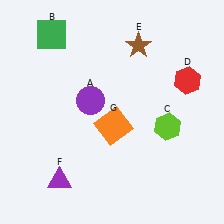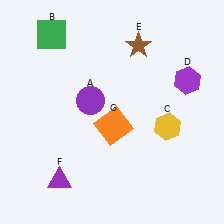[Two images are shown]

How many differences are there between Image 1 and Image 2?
There are 2 differences between the two images.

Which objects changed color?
C changed from lime to yellow. D changed from red to purple.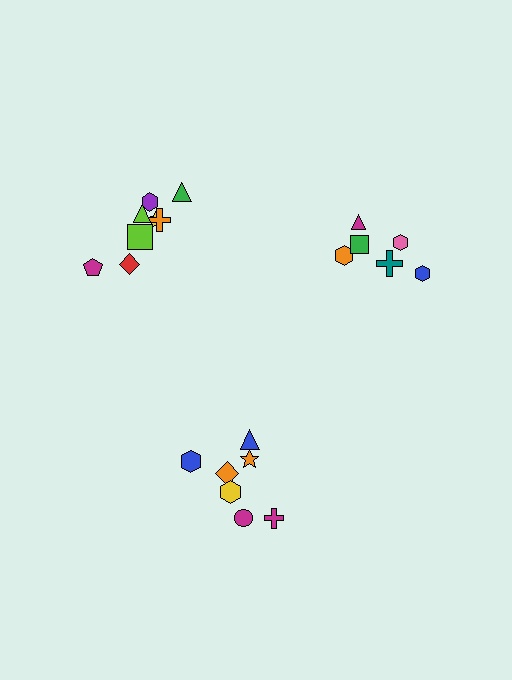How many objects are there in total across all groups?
There are 21 objects.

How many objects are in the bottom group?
There are 7 objects.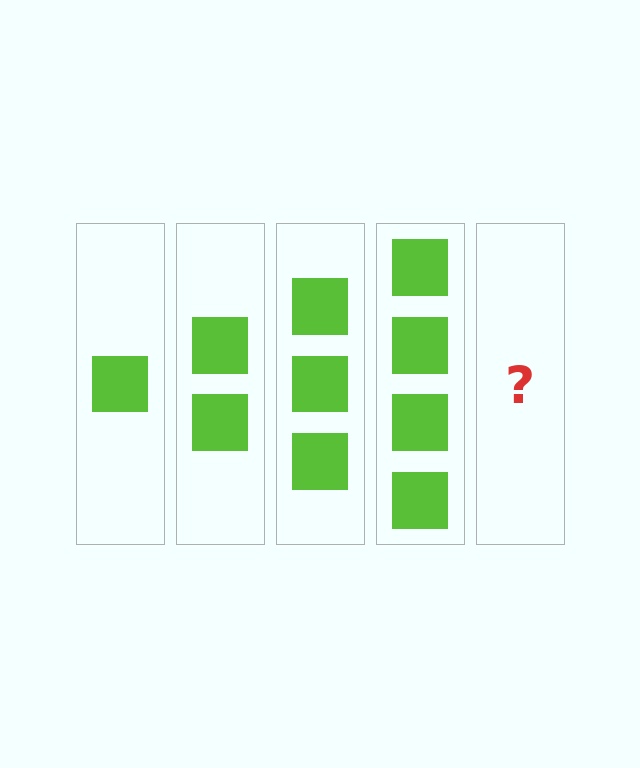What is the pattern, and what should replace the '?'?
The pattern is that each step adds one more square. The '?' should be 5 squares.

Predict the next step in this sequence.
The next step is 5 squares.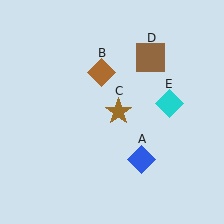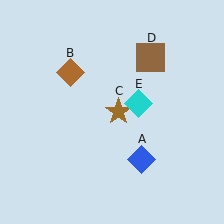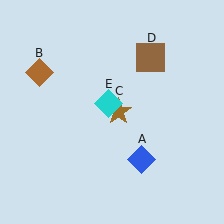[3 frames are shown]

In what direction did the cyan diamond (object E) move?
The cyan diamond (object E) moved left.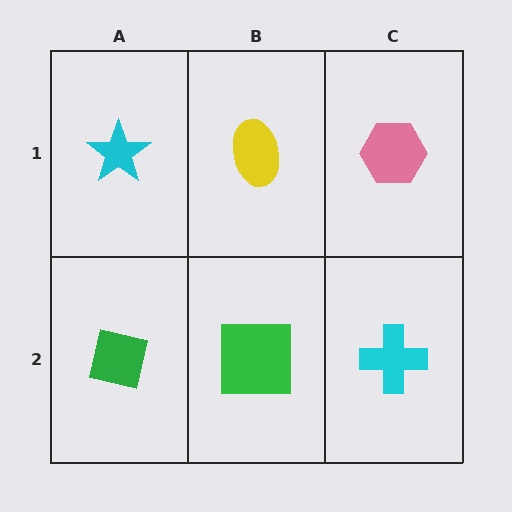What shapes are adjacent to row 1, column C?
A cyan cross (row 2, column C), a yellow ellipse (row 1, column B).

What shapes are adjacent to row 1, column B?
A green square (row 2, column B), a cyan star (row 1, column A), a pink hexagon (row 1, column C).